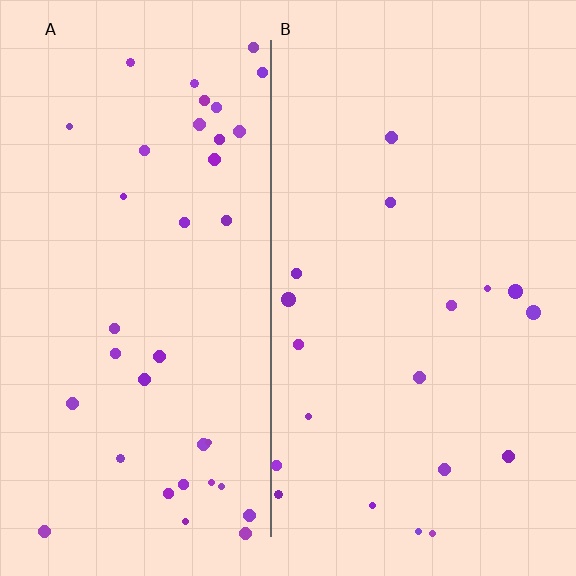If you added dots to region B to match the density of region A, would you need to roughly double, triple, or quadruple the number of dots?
Approximately double.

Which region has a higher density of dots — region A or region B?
A (the left).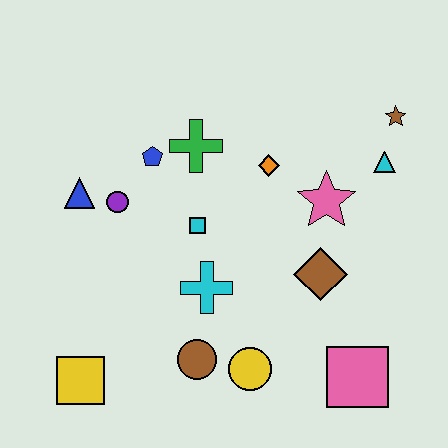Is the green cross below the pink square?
No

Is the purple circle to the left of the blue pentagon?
Yes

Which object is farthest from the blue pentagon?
The pink square is farthest from the blue pentagon.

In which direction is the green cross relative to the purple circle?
The green cross is to the right of the purple circle.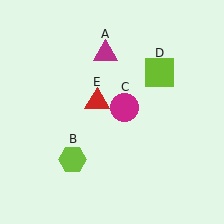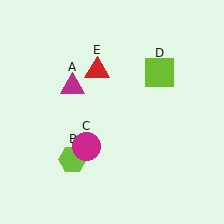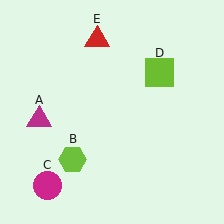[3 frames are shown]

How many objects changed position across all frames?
3 objects changed position: magenta triangle (object A), magenta circle (object C), red triangle (object E).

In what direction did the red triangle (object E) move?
The red triangle (object E) moved up.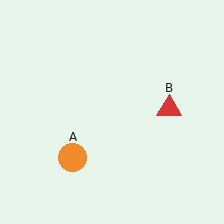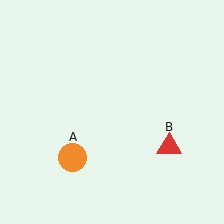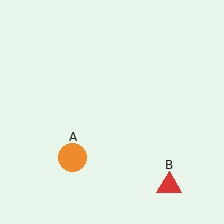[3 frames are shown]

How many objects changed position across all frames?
1 object changed position: red triangle (object B).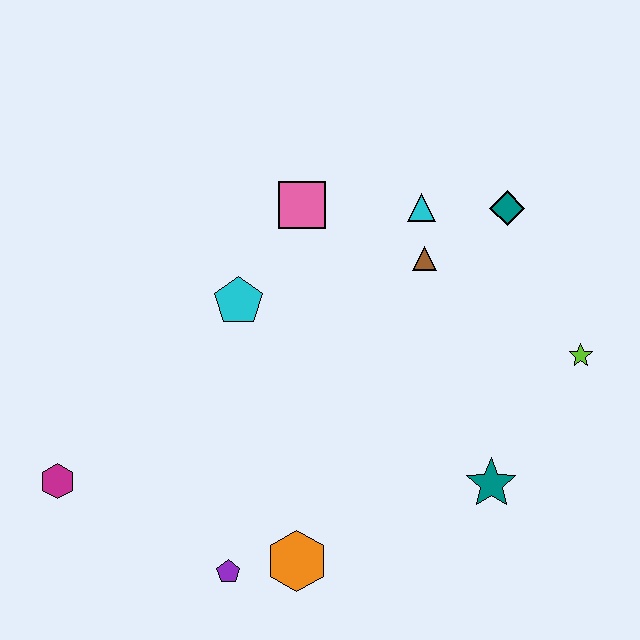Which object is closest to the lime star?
The teal star is closest to the lime star.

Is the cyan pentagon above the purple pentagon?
Yes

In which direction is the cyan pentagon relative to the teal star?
The cyan pentagon is to the left of the teal star.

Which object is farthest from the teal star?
The magenta hexagon is farthest from the teal star.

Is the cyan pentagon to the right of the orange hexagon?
No